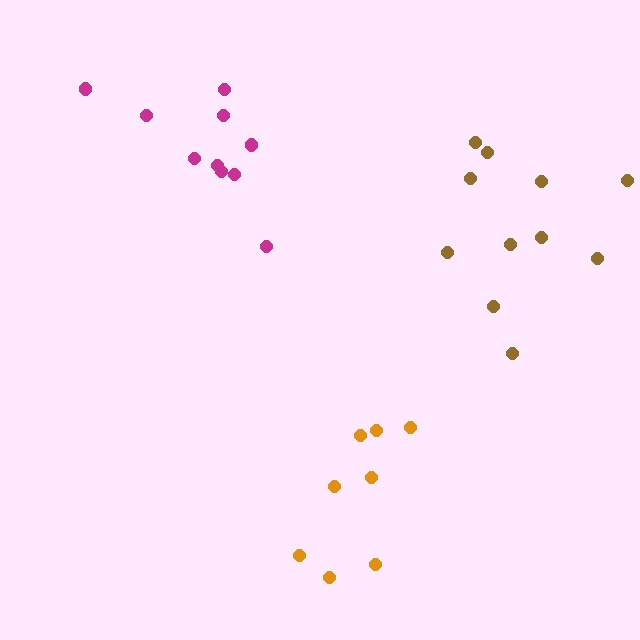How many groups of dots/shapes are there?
There are 3 groups.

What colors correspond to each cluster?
The clusters are colored: orange, brown, magenta.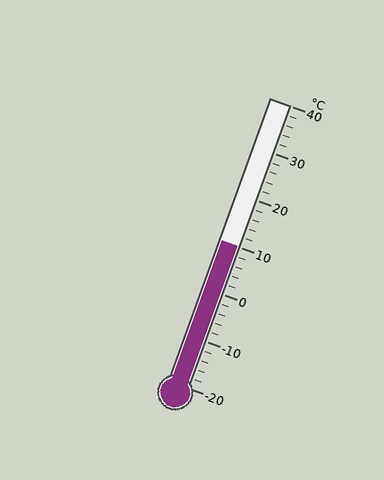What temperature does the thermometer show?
The thermometer shows approximately 10°C.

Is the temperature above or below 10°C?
The temperature is at 10°C.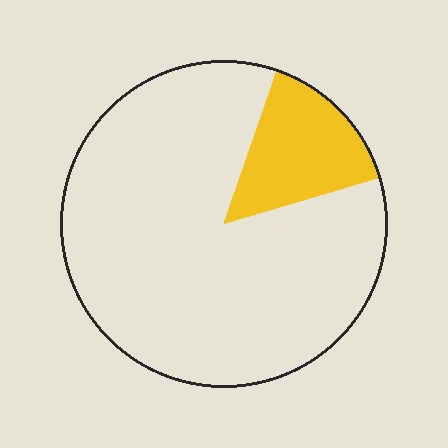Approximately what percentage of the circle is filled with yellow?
Approximately 15%.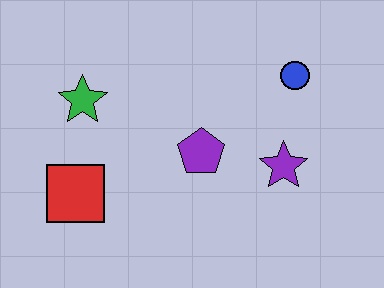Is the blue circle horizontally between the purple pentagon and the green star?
No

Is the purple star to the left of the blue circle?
Yes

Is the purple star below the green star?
Yes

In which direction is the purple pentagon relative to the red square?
The purple pentagon is to the right of the red square.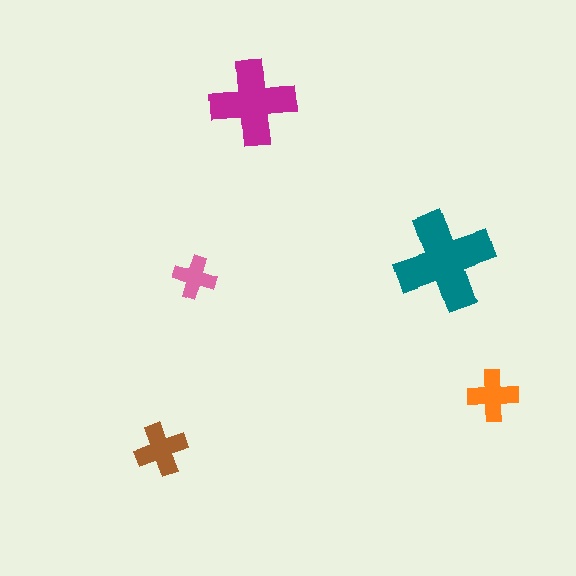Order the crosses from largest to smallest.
the teal one, the magenta one, the brown one, the orange one, the pink one.